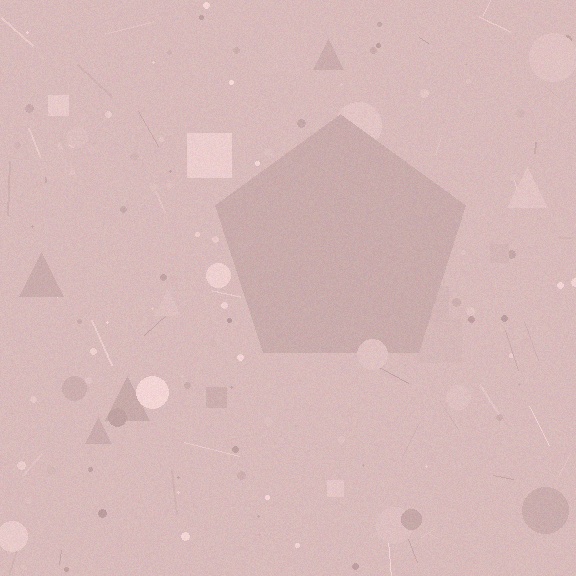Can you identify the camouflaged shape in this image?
The camouflaged shape is a pentagon.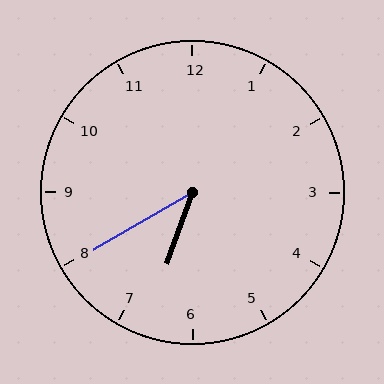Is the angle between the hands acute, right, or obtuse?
It is acute.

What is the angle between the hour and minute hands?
Approximately 40 degrees.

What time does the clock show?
6:40.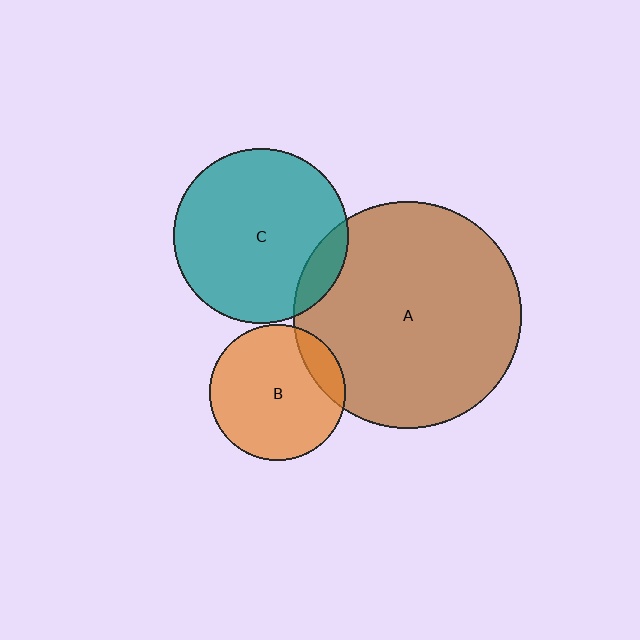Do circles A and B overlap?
Yes.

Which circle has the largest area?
Circle A (brown).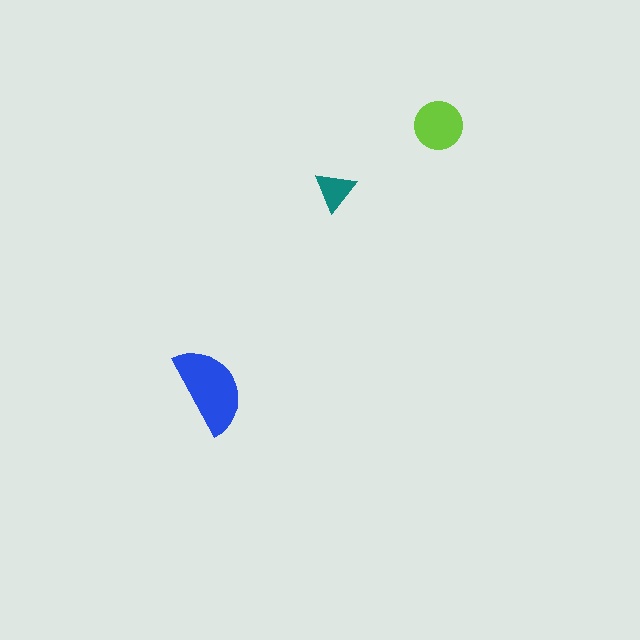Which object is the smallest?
The teal triangle.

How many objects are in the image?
There are 3 objects in the image.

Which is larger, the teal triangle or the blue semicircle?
The blue semicircle.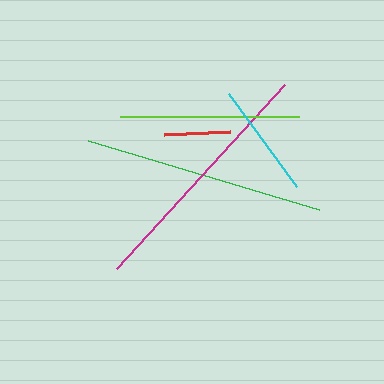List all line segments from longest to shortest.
From longest to shortest: magenta, green, lime, cyan, red.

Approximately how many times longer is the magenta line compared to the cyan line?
The magenta line is approximately 2.2 times the length of the cyan line.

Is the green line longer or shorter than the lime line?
The green line is longer than the lime line.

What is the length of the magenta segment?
The magenta segment is approximately 249 pixels long.